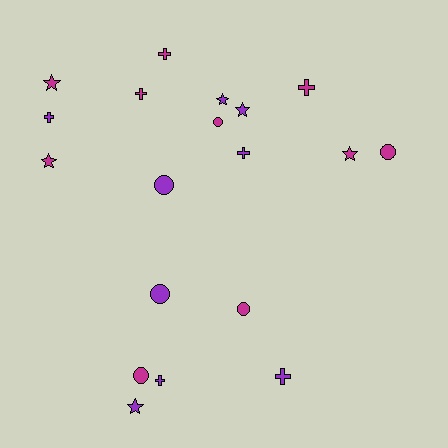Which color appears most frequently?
Magenta, with 10 objects.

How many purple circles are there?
There are 2 purple circles.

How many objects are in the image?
There are 19 objects.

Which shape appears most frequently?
Cross, with 7 objects.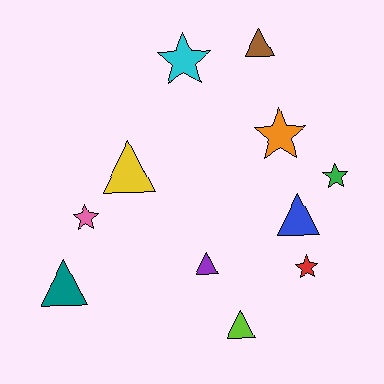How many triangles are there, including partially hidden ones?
There are 6 triangles.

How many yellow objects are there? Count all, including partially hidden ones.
There is 1 yellow object.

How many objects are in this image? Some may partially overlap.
There are 11 objects.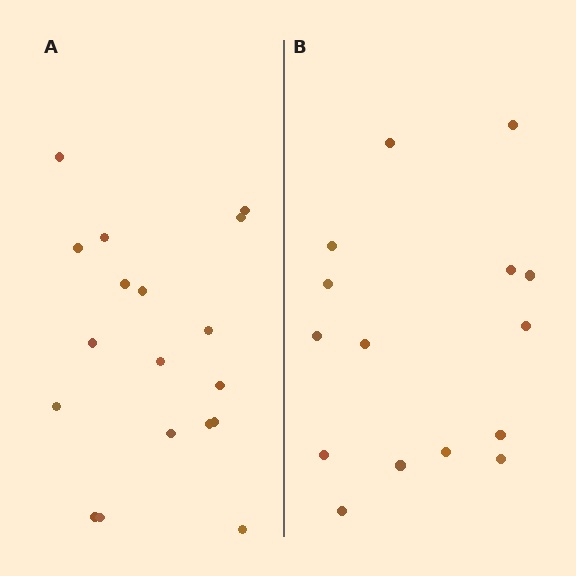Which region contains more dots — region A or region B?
Region A (the left region) has more dots.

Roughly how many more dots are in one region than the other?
Region A has just a few more — roughly 2 or 3 more dots than region B.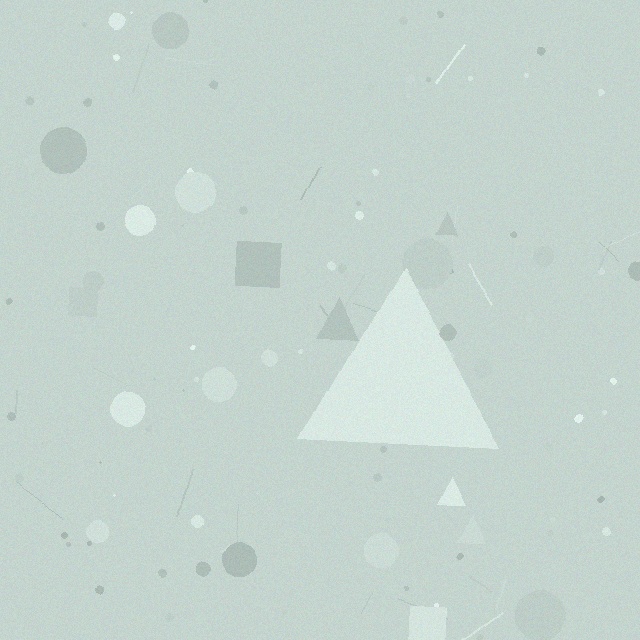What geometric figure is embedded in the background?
A triangle is embedded in the background.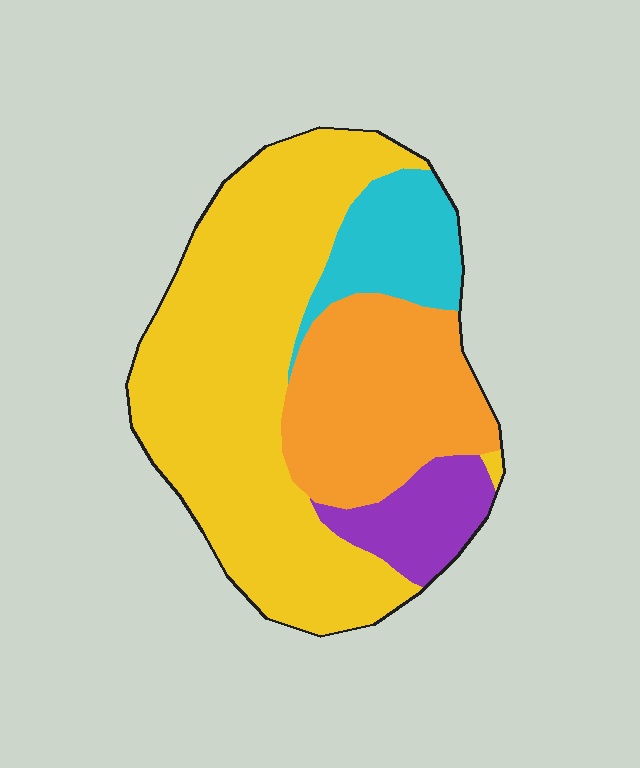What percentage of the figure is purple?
Purple takes up less than a quarter of the figure.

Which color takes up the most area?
Yellow, at roughly 55%.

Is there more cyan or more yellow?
Yellow.